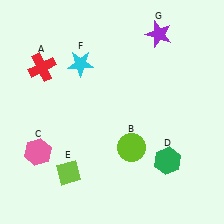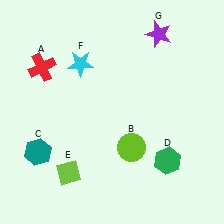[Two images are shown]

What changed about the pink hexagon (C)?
In Image 1, C is pink. In Image 2, it changed to teal.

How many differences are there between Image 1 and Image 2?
There is 1 difference between the two images.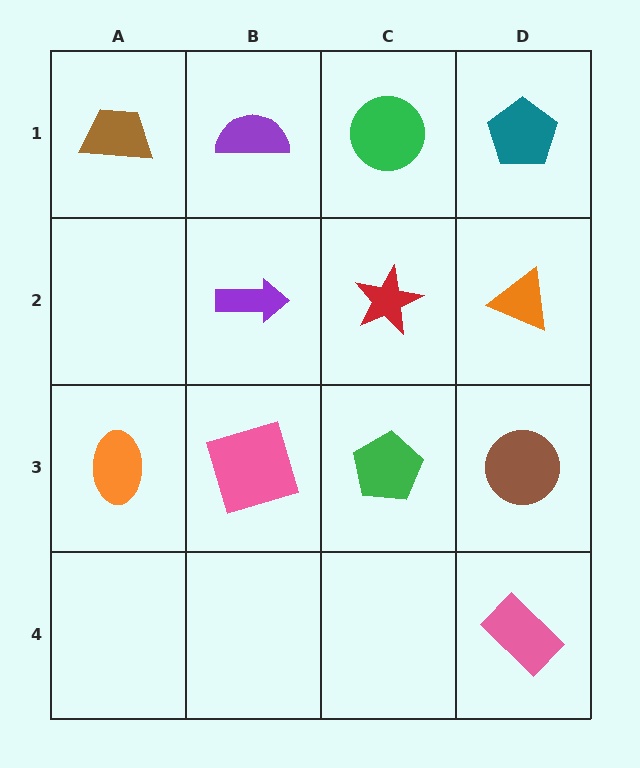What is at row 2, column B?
A purple arrow.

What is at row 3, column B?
A pink square.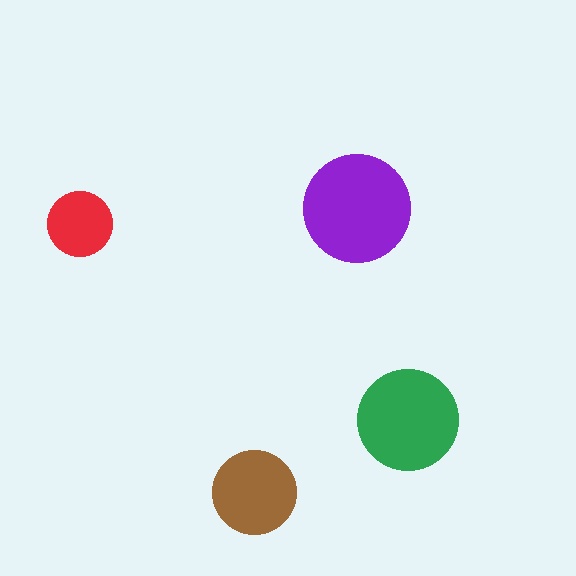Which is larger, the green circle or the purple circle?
The purple one.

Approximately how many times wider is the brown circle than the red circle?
About 1.5 times wider.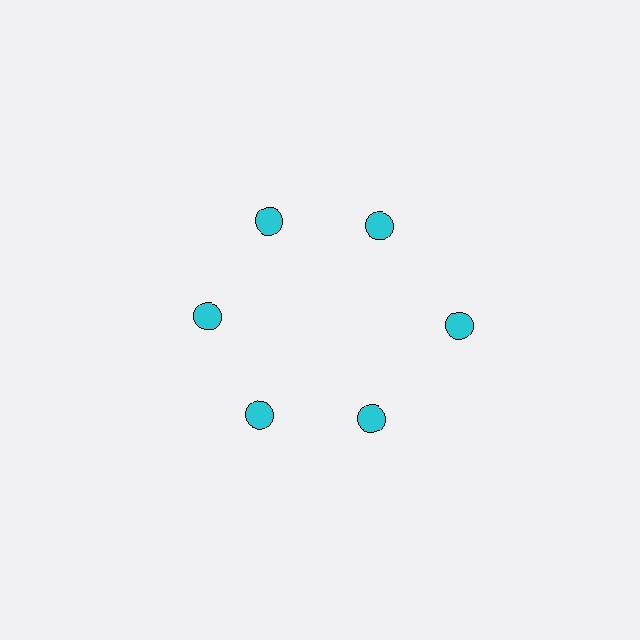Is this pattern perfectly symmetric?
No. The 6 cyan circles are arranged in a ring, but one element near the 3 o'clock position is pushed outward from the center, breaking the 6-fold rotational symmetry.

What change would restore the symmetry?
The symmetry would be restored by moving it inward, back onto the ring so that all 6 circles sit at equal angles and equal distance from the center.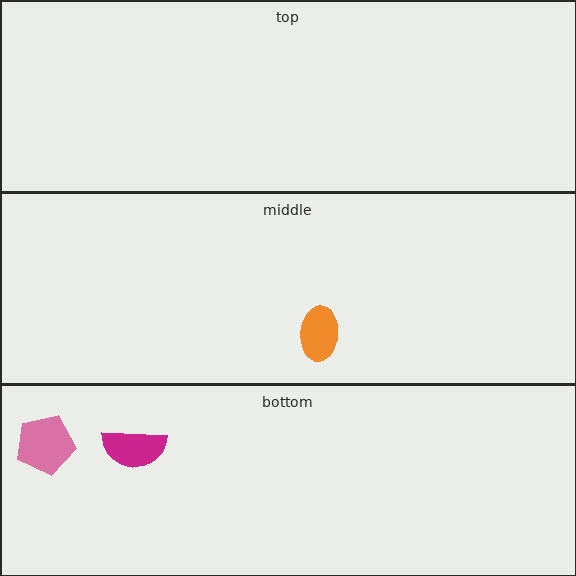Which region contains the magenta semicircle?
The bottom region.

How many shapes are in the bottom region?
2.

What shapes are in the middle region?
The orange ellipse.